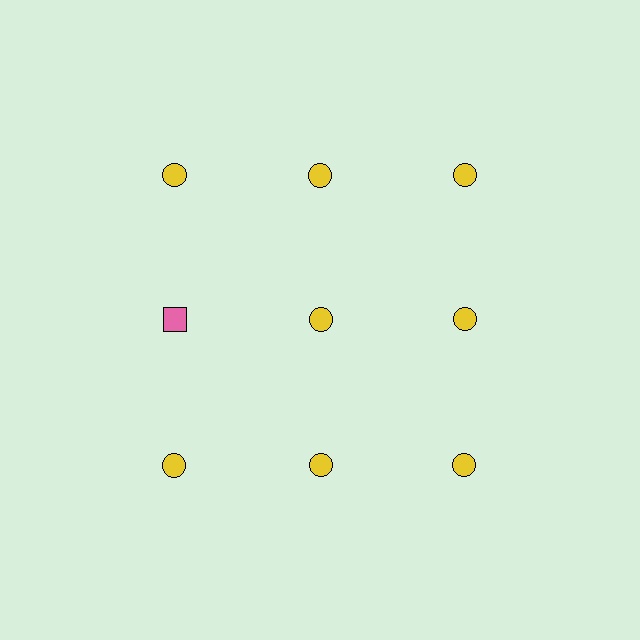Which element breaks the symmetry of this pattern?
The pink square in the second row, leftmost column breaks the symmetry. All other shapes are yellow circles.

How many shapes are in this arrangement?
There are 9 shapes arranged in a grid pattern.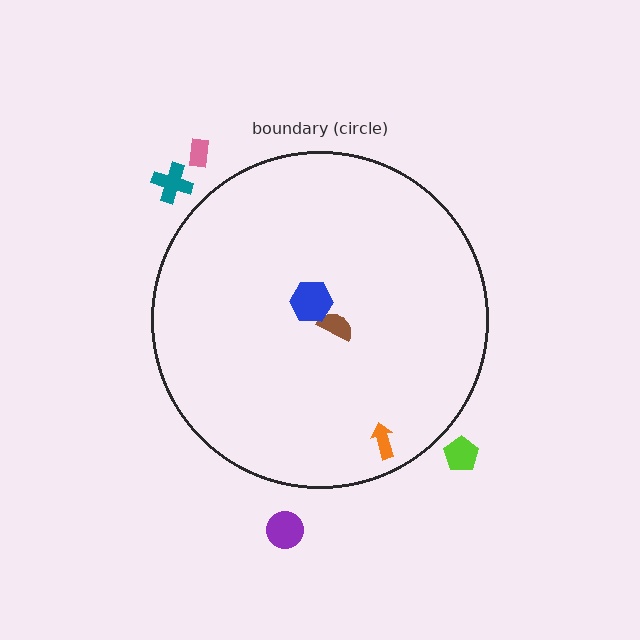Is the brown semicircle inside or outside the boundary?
Inside.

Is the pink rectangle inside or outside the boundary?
Outside.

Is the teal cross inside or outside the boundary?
Outside.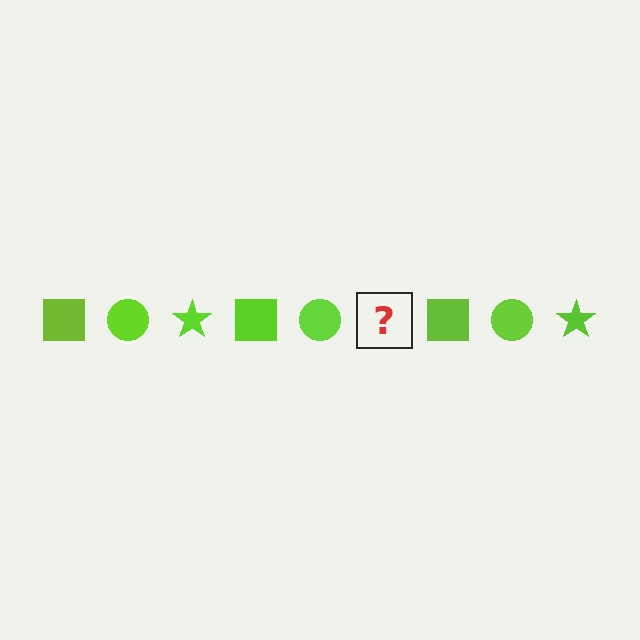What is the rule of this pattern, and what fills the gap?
The rule is that the pattern cycles through square, circle, star shapes in lime. The gap should be filled with a lime star.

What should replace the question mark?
The question mark should be replaced with a lime star.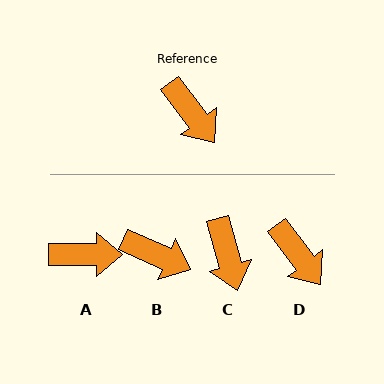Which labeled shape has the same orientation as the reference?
D.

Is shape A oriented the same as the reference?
No, it is off by about 53 degrees.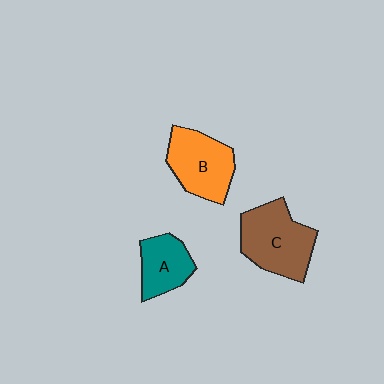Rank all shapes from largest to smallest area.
From largest to smallest: C (brown), B (orange), A (teal).